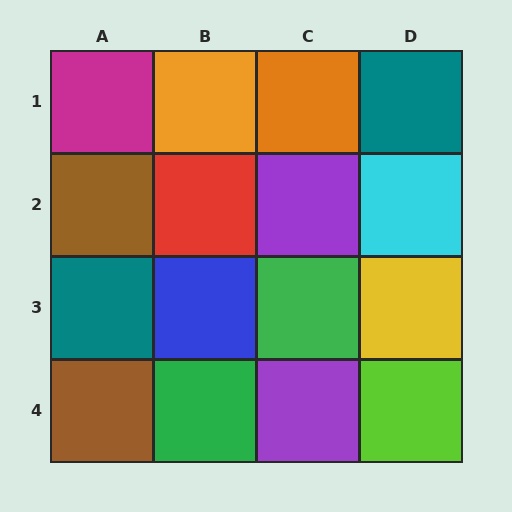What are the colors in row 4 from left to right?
Brown, green, purple, lime.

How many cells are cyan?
1 cell is cyan.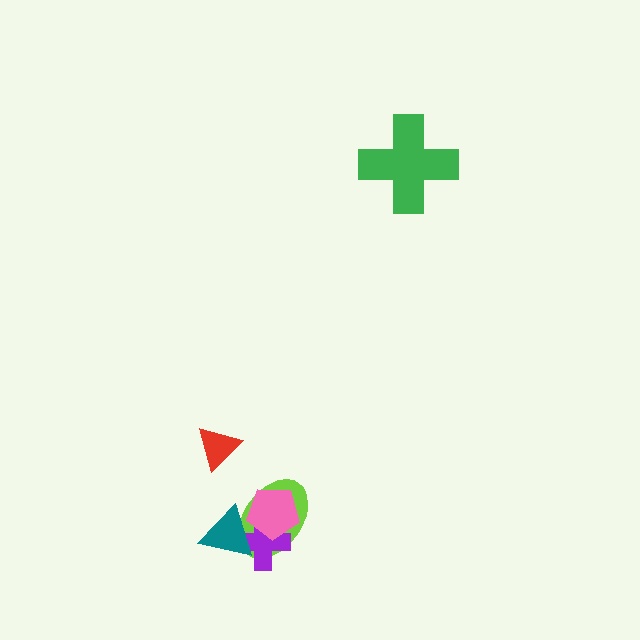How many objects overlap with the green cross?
0 objects overlap with the green cross.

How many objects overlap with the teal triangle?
3 objects overlap with the teal triangle.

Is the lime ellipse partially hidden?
Yes, it is partially covered by another shape.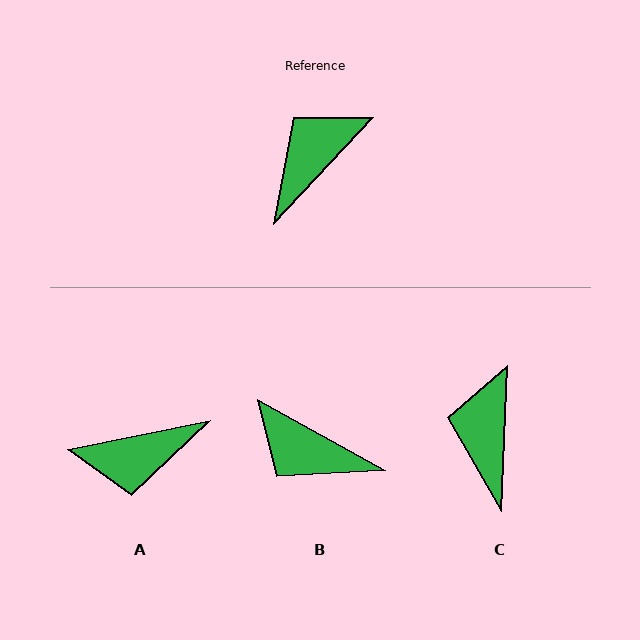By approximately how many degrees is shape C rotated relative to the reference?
Approximately 40 degrees counter-clockwise.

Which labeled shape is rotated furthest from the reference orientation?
A, about 145 degrees away.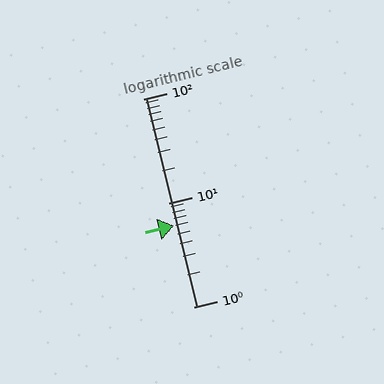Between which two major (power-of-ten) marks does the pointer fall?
The pointer is between 1 and 10.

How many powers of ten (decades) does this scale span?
The scale spans 2 decades, from 1 to 100.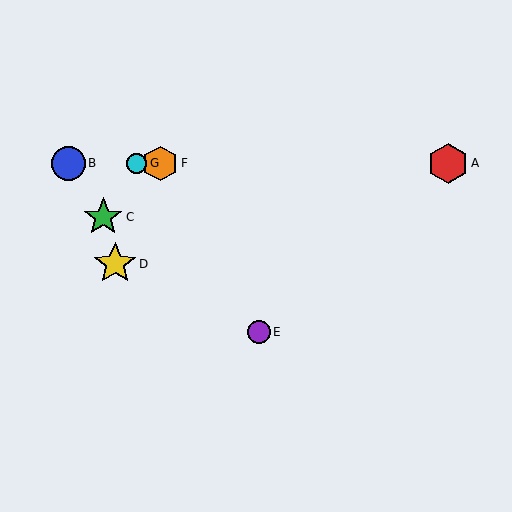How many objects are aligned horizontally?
4 objects (A, B, F, G) are aligned horizontally.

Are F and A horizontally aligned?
Yes, both are at y≈163.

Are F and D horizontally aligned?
No, F is at y≈163 and D is at y≈264.